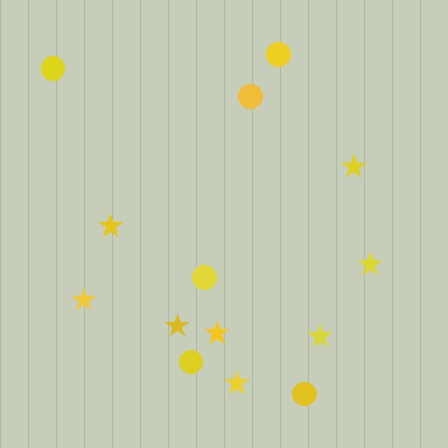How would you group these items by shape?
There are 2 groups: one group of circles (6) and one group of stars (8).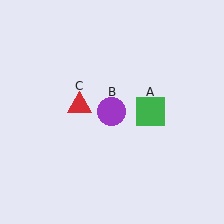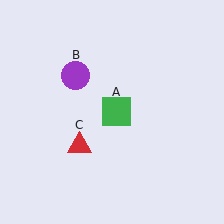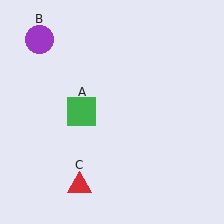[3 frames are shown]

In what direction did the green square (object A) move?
The green square (object A) moved left.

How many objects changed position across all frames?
3 objects changed position: green square (object A), purple circle (object B), red triangle (object C).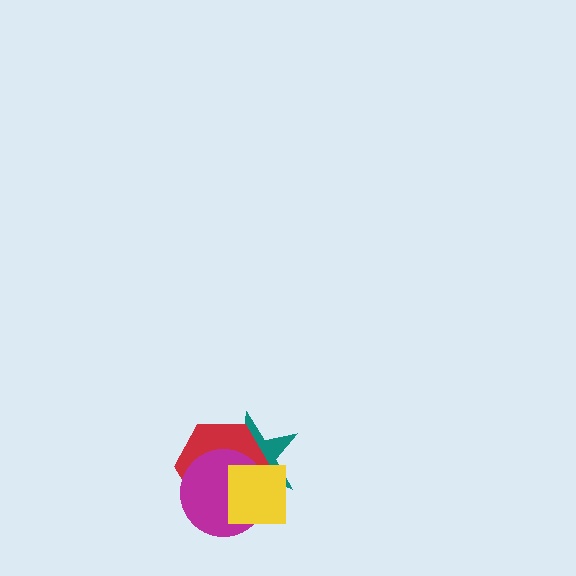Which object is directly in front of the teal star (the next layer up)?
The red hexagon is directly in front of the teal star.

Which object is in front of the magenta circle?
The yellow square is in front of the magenta circle.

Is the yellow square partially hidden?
No, no other shape covers it.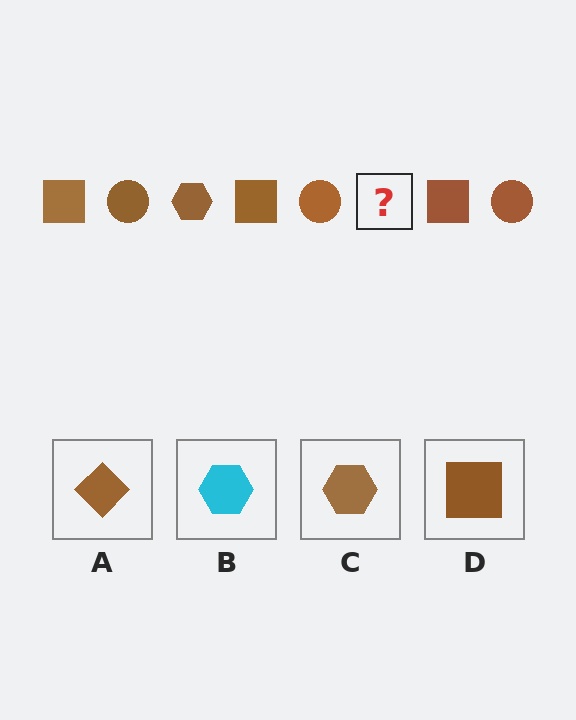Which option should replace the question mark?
Option C.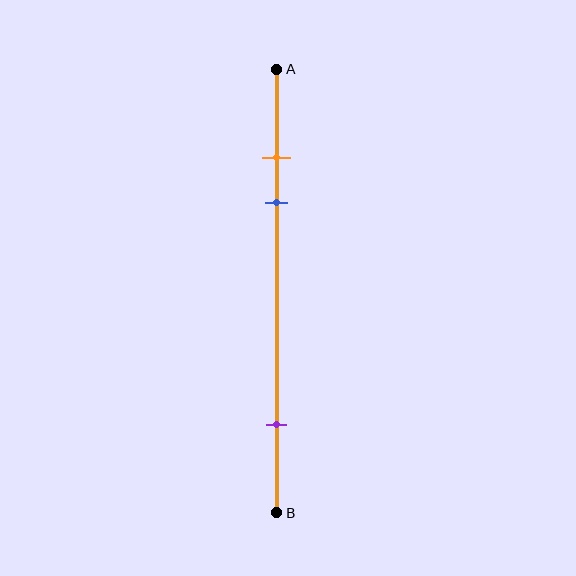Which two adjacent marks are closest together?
The orange and blue marks are the closest adjacent pair.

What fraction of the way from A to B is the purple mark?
The purple mark is approximately 80% (0.8) of the way from A to B.